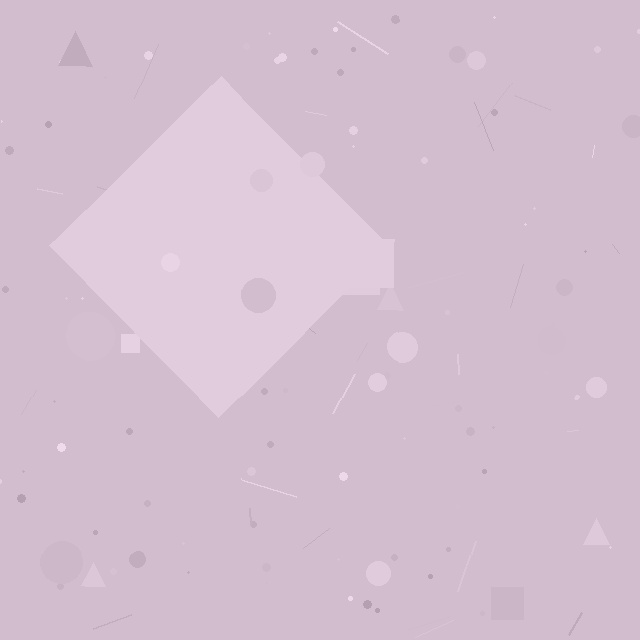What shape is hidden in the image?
A diamond is hidden in the image.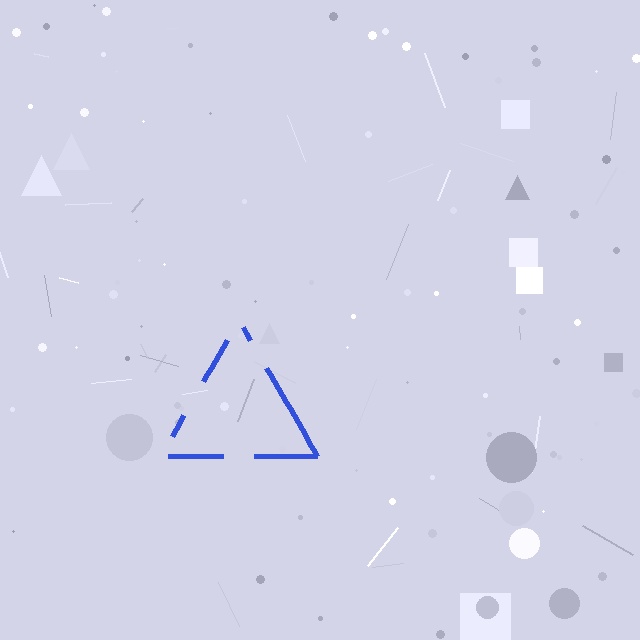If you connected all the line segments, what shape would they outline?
They would outline a triangle.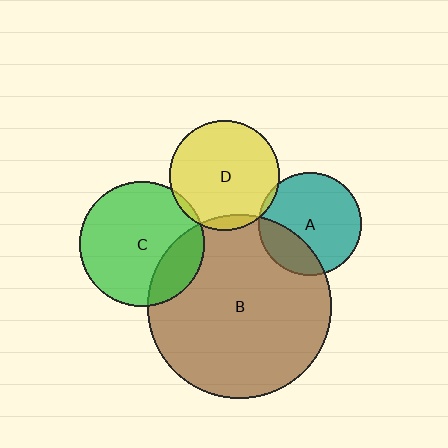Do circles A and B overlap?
Yes.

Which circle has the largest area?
Circle B (brown).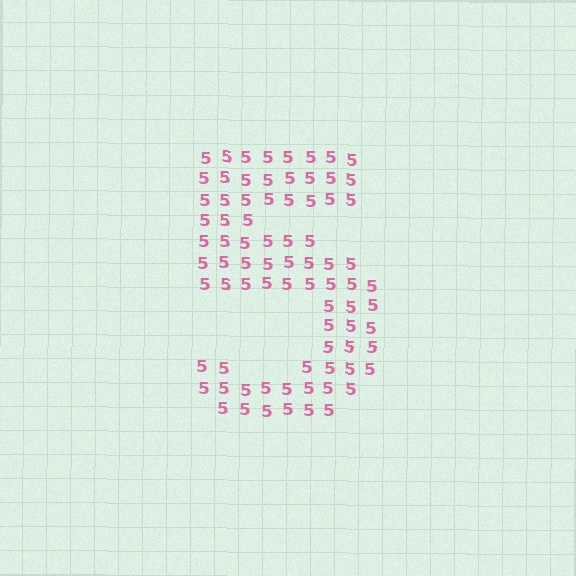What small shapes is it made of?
It is made of small digit 5's.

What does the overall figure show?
The overall figure shows the digit 5.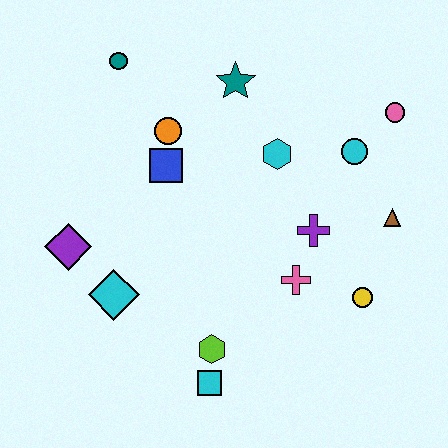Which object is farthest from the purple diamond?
The pink circle is farthest from the purple diamond.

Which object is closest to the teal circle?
The orange circle is closest to the teal circle.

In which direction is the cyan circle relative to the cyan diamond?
The cyan circle is to the right of the cyan diamond.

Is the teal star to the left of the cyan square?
No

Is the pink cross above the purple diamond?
No